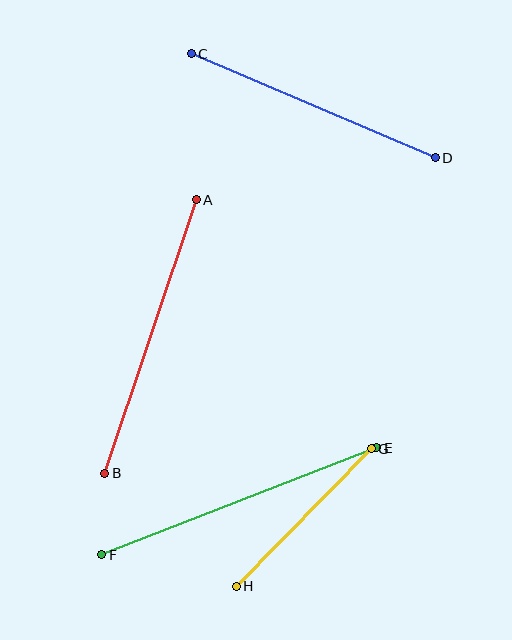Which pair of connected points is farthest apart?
Points E and F are farthest apart.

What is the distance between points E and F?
The distance is approximately 295 pixels.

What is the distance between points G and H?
The distance is approximately 193 pixels.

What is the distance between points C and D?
The distance is approximately 265 pixels.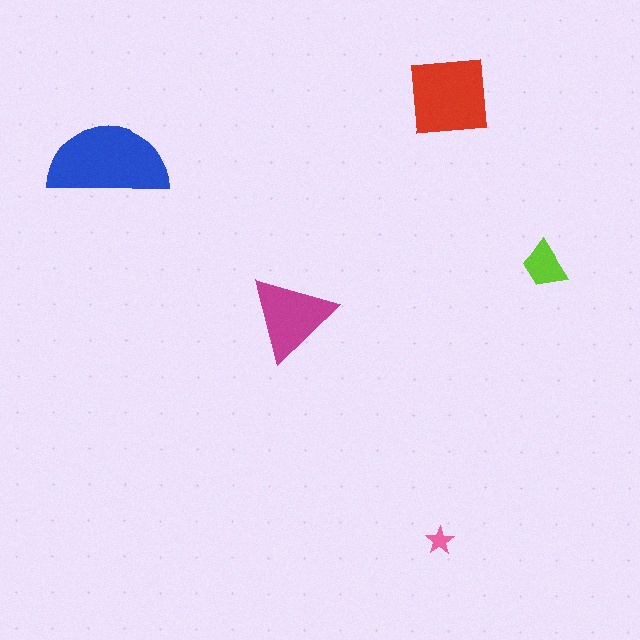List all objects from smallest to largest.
The pink star, the lime trapezoid, the magenta triangle, the red square, the blue semicircle.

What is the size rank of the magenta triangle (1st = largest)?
3rd.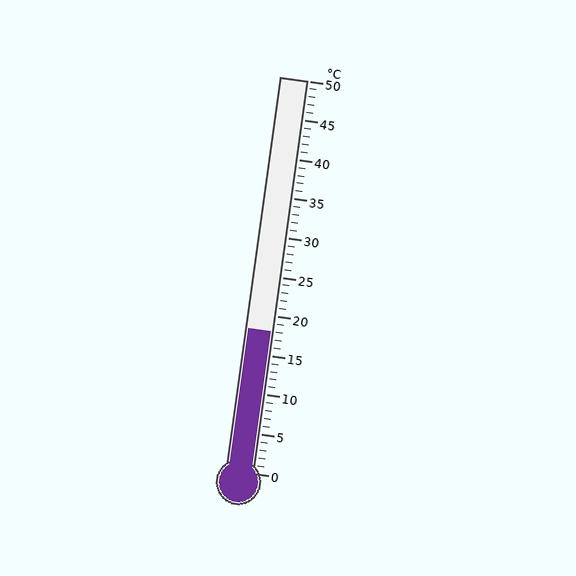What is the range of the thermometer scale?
The thermometer scale ranges from 0°C to 50°C.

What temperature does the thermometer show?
The thermometer shows approximately 18°C.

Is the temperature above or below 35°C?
The temperature is below 35°C.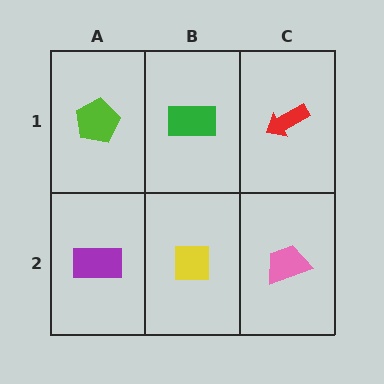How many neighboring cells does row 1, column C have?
2.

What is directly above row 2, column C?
A red arrow.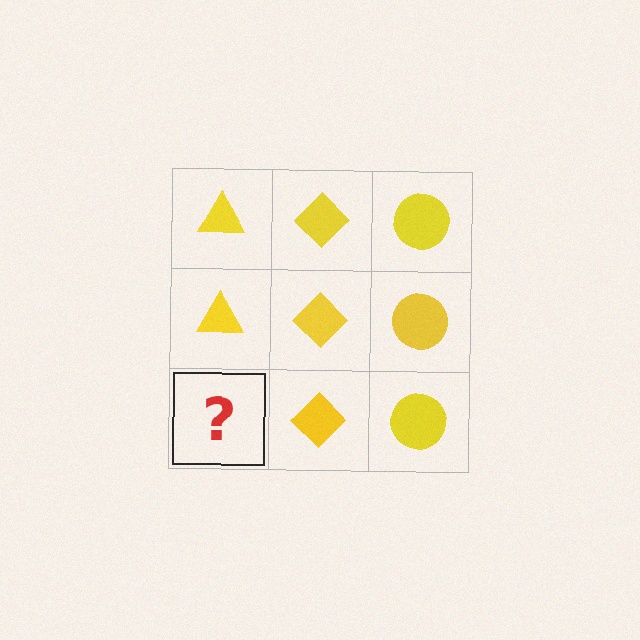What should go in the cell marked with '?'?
The missing cell should contain a yellow triangle.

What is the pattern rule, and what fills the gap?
The rule is that each column has a consistent shape. The gap should be filled with a yellow triangle.